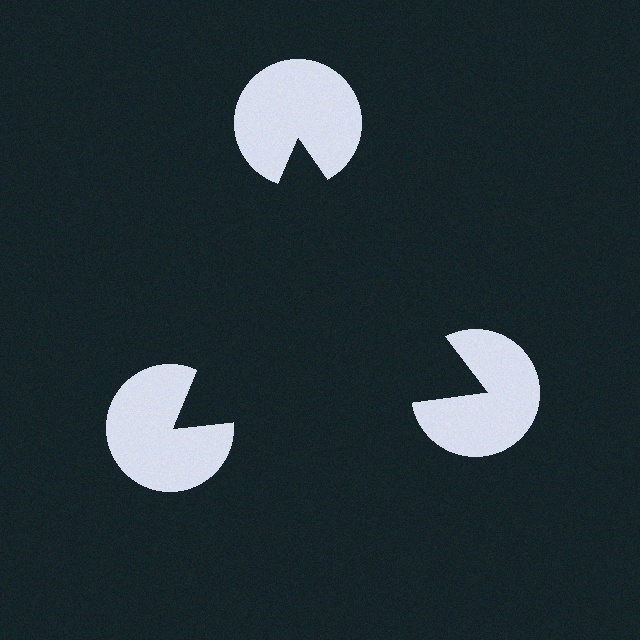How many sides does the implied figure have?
3 sides.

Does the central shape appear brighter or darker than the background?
It typically appears slightly darker than the background, even though no actual brightness change is drawn.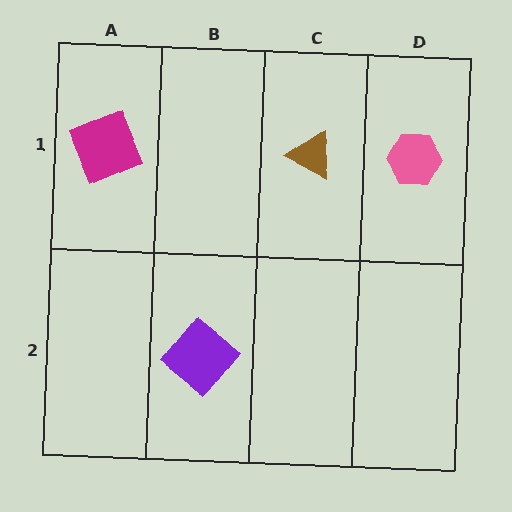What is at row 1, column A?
A magenta square.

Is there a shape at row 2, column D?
No, that cell is empty.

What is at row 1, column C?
A brown triangle.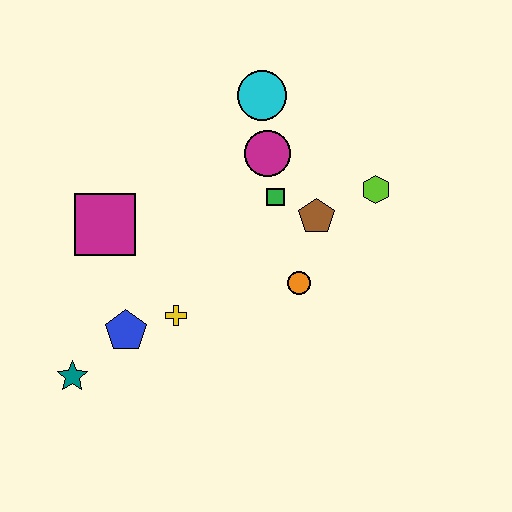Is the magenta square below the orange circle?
No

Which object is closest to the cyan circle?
The magenta circle is closest to the cyan circle.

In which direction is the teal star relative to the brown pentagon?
The teal star is to the left of the brown pentagon.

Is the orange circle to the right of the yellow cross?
Yes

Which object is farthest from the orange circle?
The teal star is farthest from the orange circle.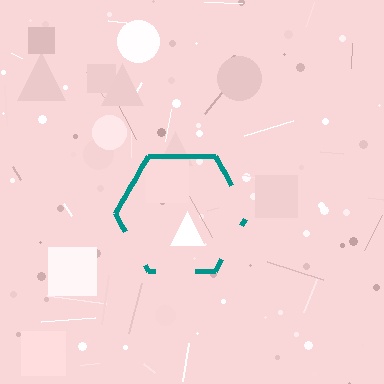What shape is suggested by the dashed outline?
The dashed outline suggests a hexagon.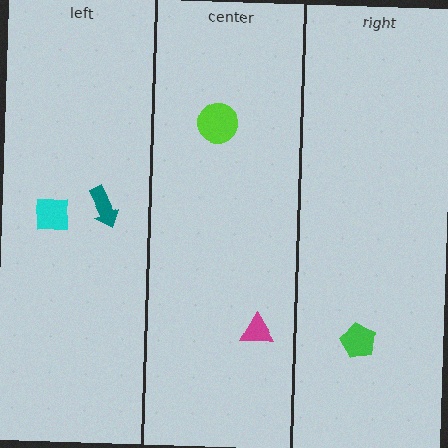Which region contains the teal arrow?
The left region.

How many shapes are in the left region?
2.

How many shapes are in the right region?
1.